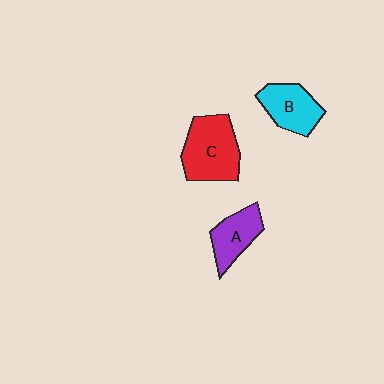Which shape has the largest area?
Shape C (red).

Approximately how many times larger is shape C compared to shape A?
Approximately 1.6 times.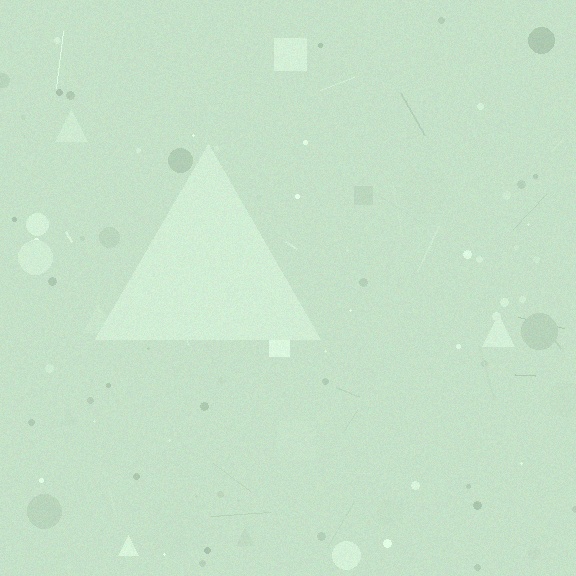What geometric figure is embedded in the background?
A triangle is embedded in the background.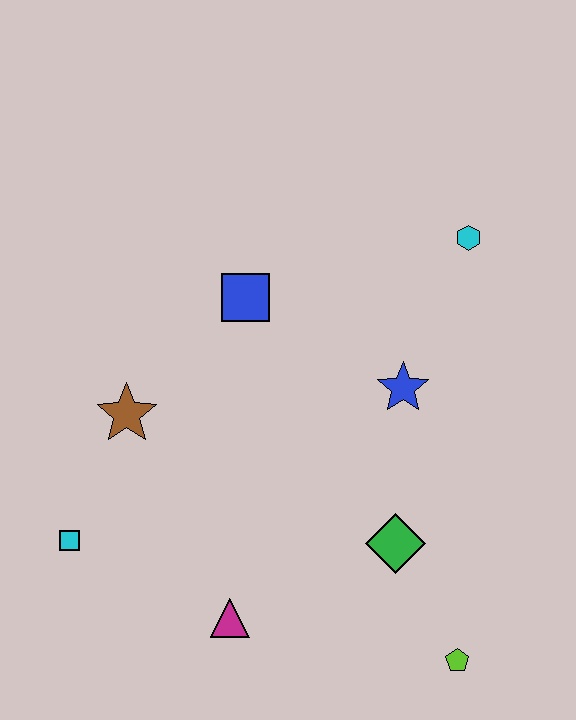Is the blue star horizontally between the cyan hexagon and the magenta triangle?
Yes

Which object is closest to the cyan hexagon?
The blue star is closest to the cyan hexagon.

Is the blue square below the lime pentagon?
No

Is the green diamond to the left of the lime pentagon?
Yes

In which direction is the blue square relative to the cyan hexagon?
The blue square is to the left of the cyan hexagon.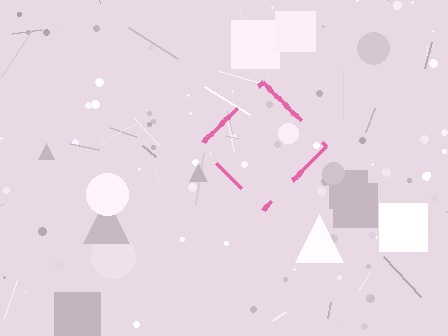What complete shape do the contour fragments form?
The contour fragments form a diamond.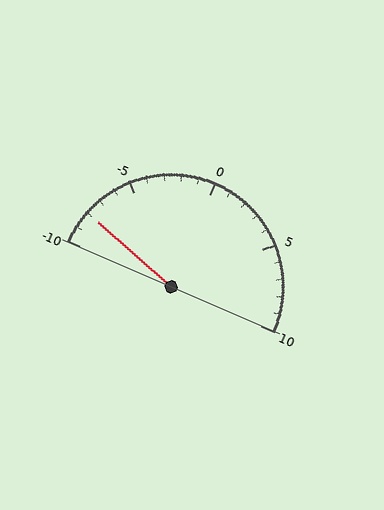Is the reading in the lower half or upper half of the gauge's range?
The reading is in the lower half of the range (-10 to 10).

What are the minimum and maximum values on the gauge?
The gauge ranges from -10 to 10.